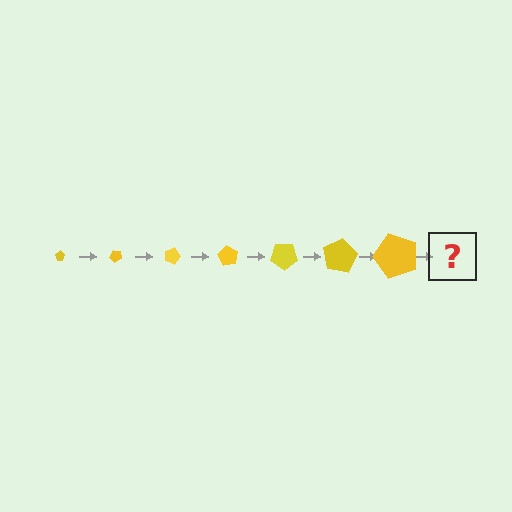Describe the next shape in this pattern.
It should be a pentagon, larger than the previous one and rotated 315 degrees from the start.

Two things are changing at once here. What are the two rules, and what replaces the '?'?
The two rules are that the pentagon grows larger each step and it rotates 45 degrees each step. The '?' should be a pentagon, larger than the previous one and rotated 315 degrees from the start.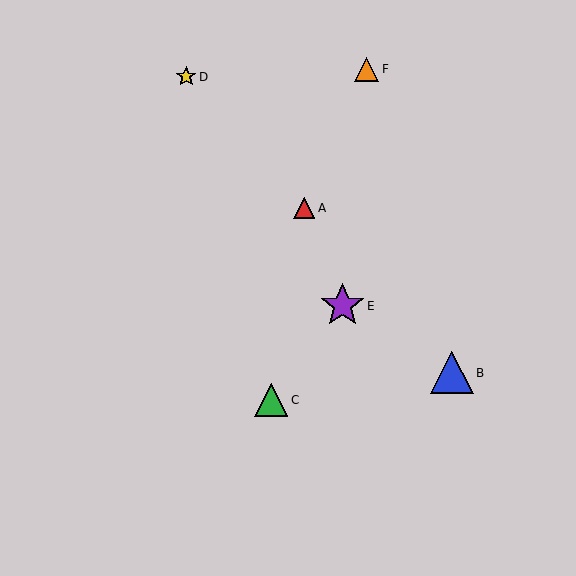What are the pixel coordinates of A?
Object A is at (304, 208).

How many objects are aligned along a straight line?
3 objects (A, B, D) are aligned along a straight line.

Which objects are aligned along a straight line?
Objects A, B, D are aligned along a straight line.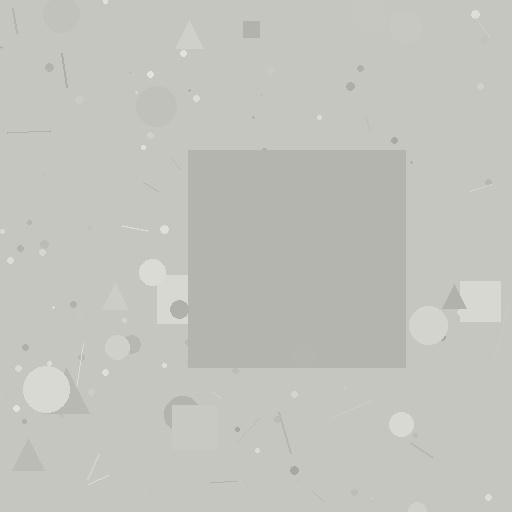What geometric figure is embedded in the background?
A square is embedded in the background.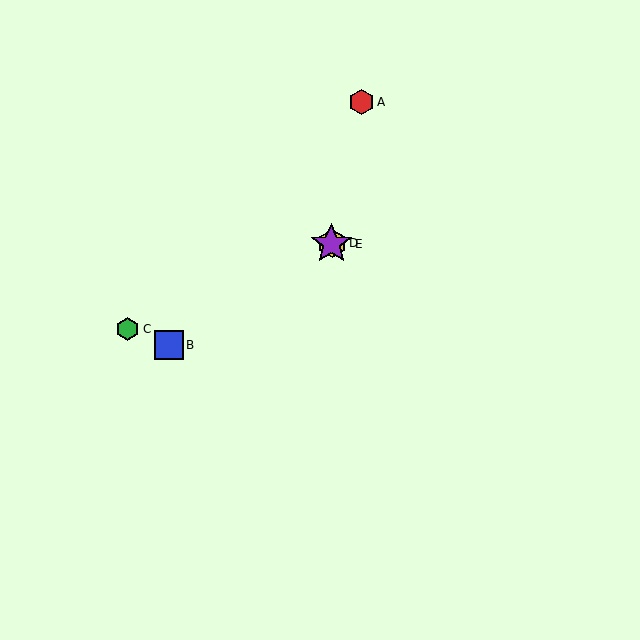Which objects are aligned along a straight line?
Objects B, D, E are aligned along a straight line.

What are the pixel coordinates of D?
Object D is at (332, 244).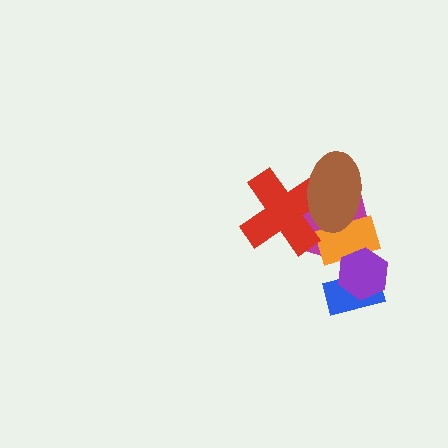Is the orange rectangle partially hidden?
Yes, it is partially covered by another shape.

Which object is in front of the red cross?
The brown ellipse is in front of the red cross.